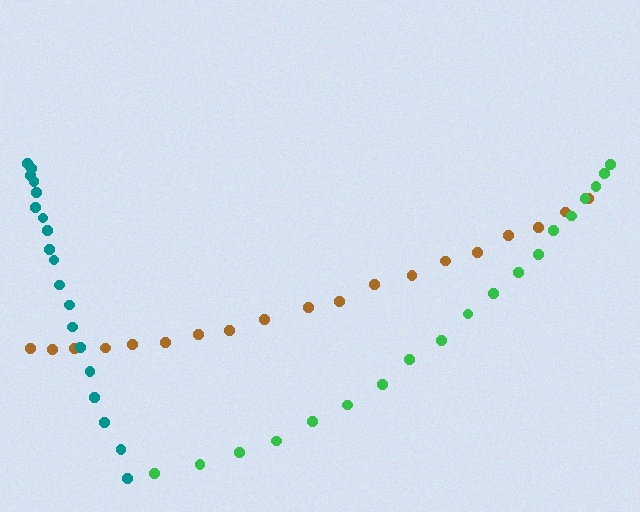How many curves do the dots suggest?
There are 3 distinct paths.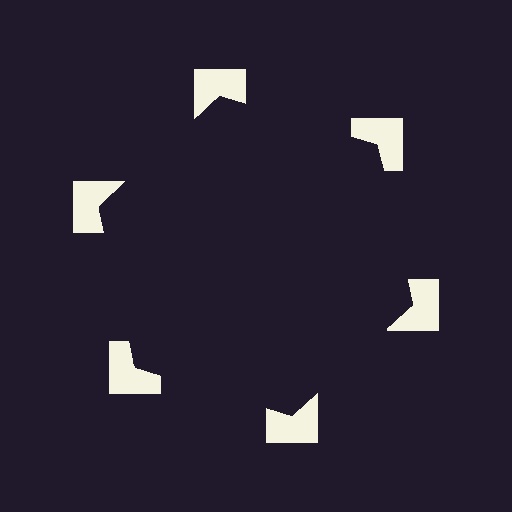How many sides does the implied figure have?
6 sides.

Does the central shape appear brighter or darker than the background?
It typically appears slightly darker than the background, even though no actual brightness change is drawn.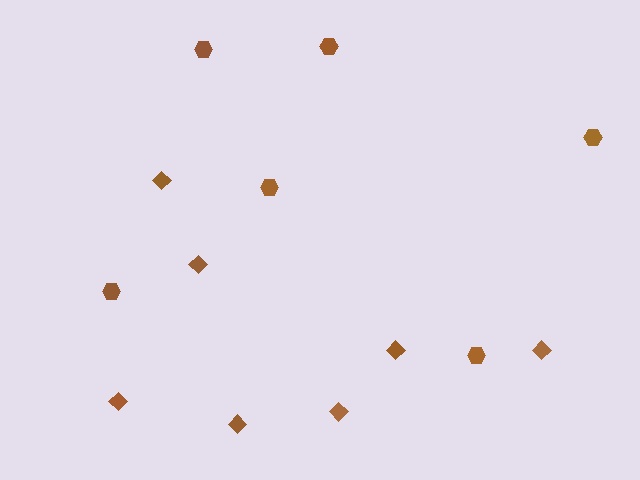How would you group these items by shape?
There are 2 groups: one group of hexagons (6) and one group of diamonds (7).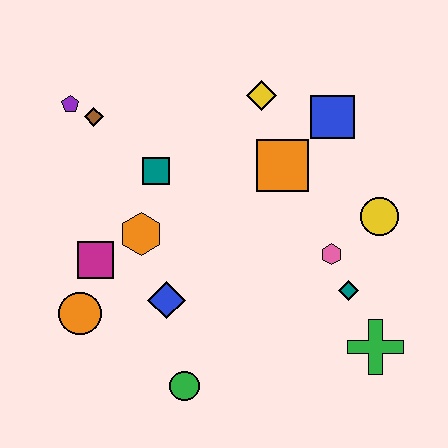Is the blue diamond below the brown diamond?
Yes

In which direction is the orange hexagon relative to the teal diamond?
The orange hexagon is to the left of the teal diamond.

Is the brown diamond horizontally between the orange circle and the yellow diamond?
Yes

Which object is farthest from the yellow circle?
The purple pentagon is farthest from the yellow circle.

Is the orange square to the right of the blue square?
No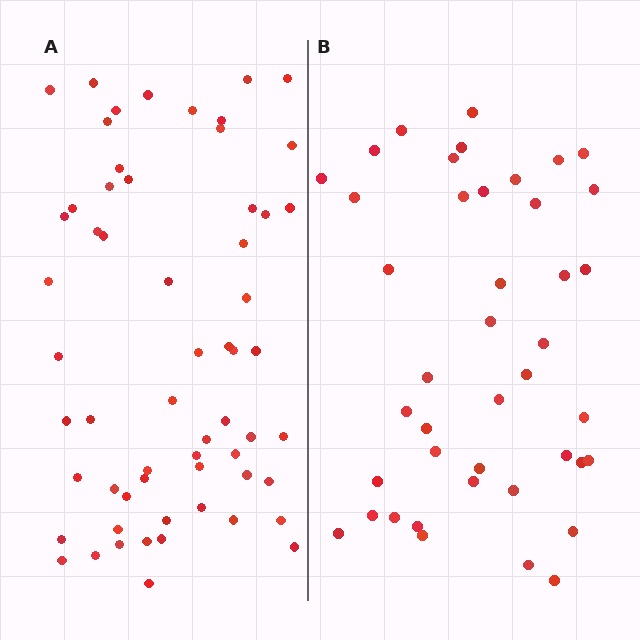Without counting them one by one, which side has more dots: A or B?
Region A (the left region) has more dots.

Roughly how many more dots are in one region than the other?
Region A has approximately 20 more dots than region B.